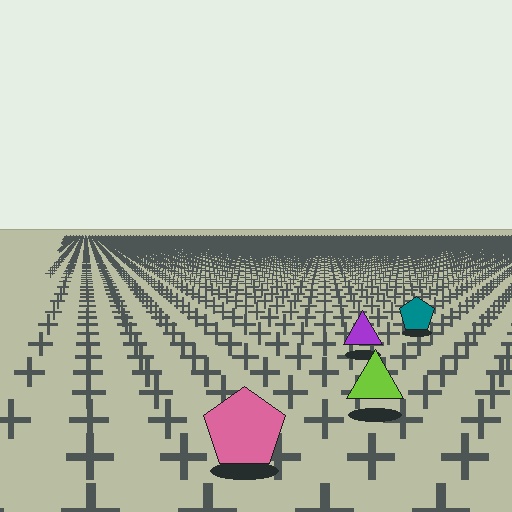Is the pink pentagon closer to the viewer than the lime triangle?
Yes. The pink pentagon is closer — you can tell from the texture gradient: the ground texture is coarser near it.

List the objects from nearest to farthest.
From nearest to farthest: the pink pentagon, the lime triangle, the purple triangle, the teal pentagon.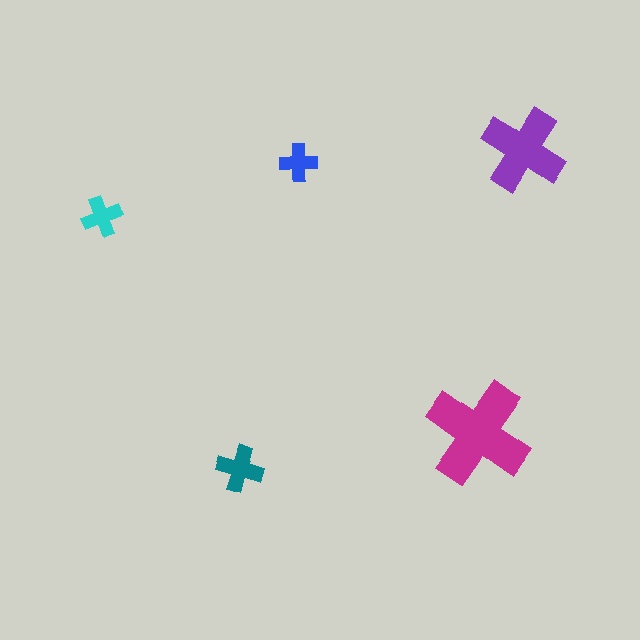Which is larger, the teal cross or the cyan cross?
The teal one.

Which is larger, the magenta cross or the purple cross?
The magenta one.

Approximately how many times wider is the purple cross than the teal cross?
About 2 times wider.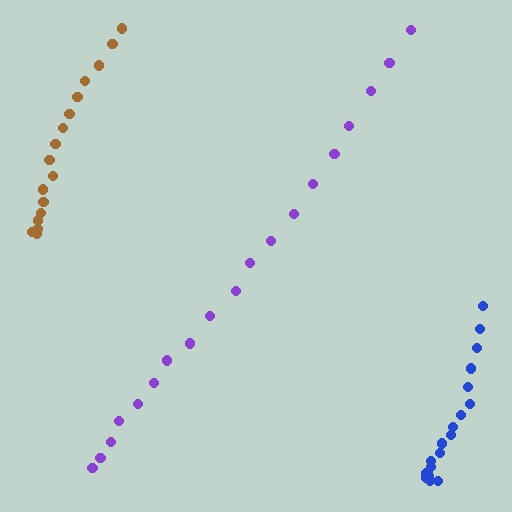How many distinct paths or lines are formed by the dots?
There are 3 distinct paths.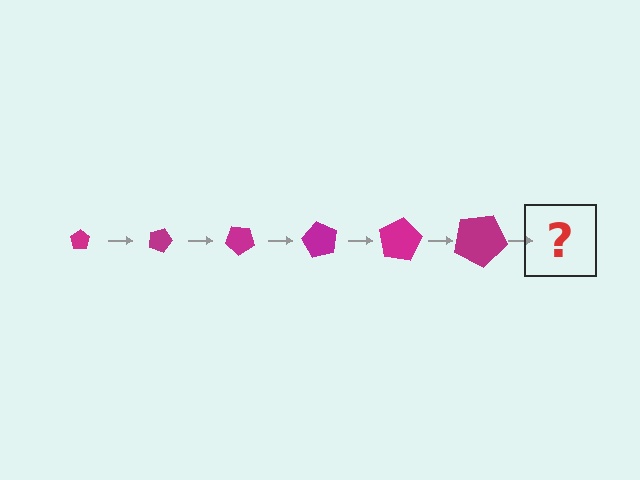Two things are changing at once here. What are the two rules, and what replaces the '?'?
The two rules are that the pentagon grows larger each step and it rotates 20 degrees each step. The '?' should be a pentagon, larger than the previous one and rotated 120 degrees from the start.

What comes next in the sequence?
The next element should be a pentagon, larger than the previous one and rotated 120 degrees from the start.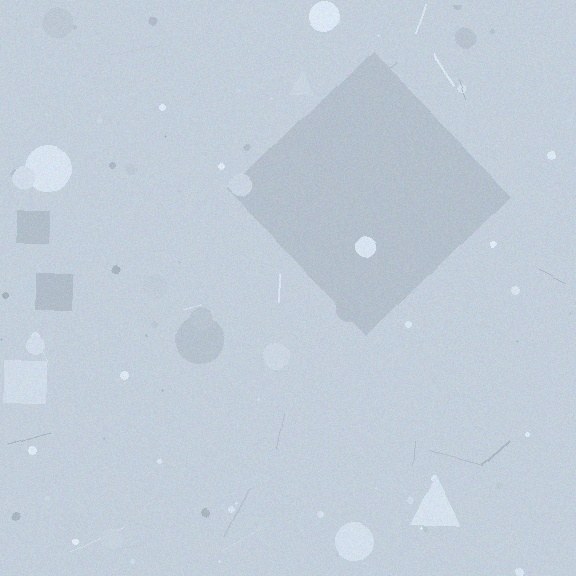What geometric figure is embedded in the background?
A diamond is embedded in the background.